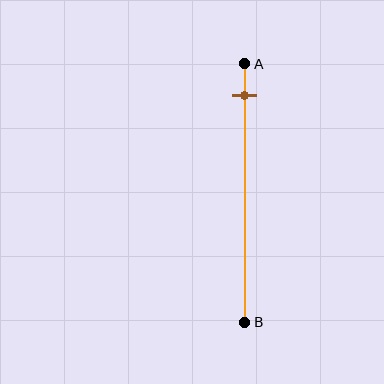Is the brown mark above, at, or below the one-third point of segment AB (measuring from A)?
The brown mark is above the one-third point of segment AB.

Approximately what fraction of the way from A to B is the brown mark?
The brown mark is approximately 10% of the way from A to B.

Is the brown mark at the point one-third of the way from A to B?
No, the mark is at about 10% from A, not at the 33% one-third point.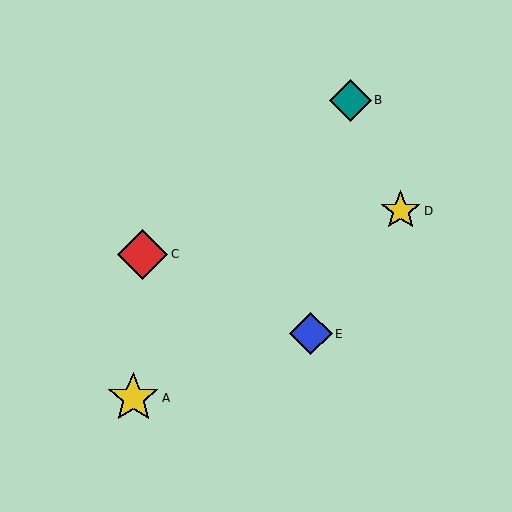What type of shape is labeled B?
Shape B is a teal diamond.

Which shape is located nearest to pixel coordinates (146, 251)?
The red diamond (labeled C) at (142, 254) is nearest to that location.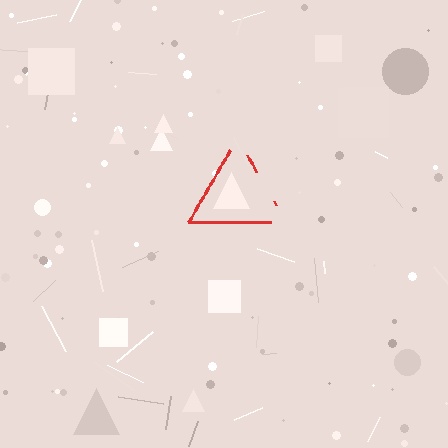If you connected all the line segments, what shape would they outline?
They would outline a triangle.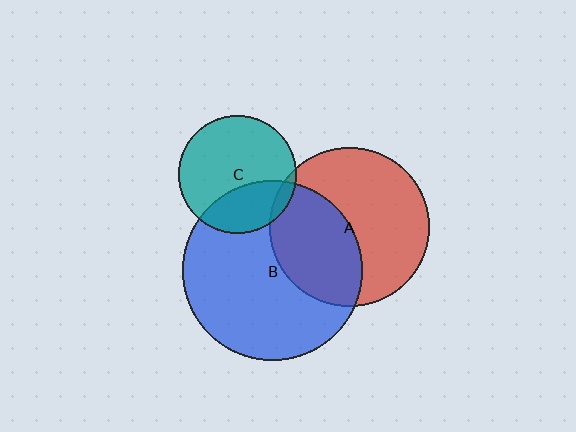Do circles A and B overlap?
Yes.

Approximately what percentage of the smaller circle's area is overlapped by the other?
Approximately 40%.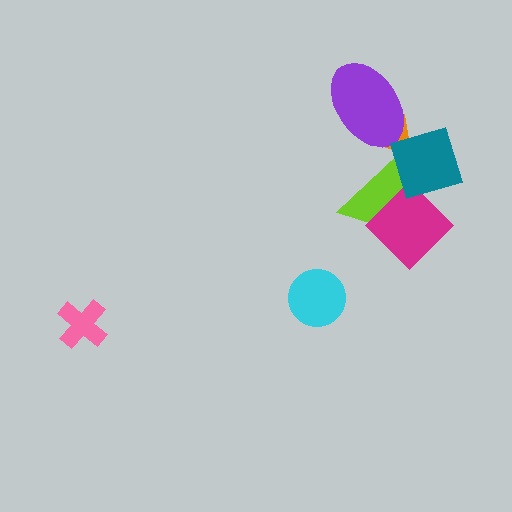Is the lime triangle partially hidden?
Yes, it is partially covered by another shape.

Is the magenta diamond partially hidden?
Yes, it is partially covered by another shape.